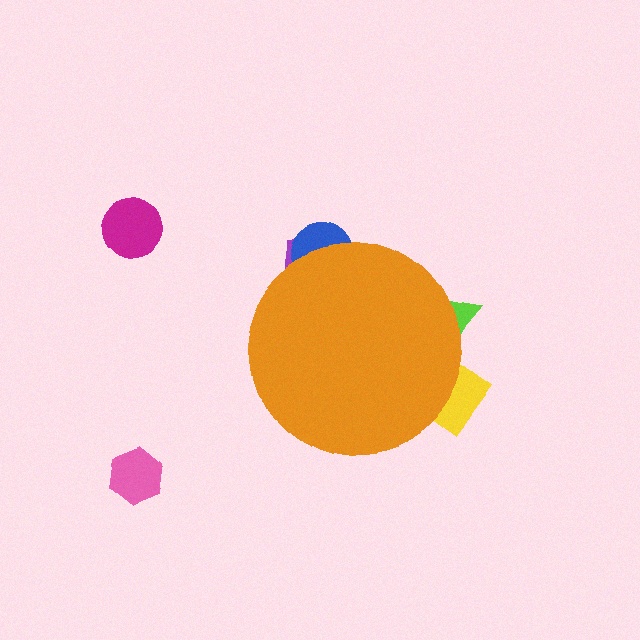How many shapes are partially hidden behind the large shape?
4 shapes are partially hidden.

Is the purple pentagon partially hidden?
Yes, the purple pentagon is partially hidden behind the orange circle.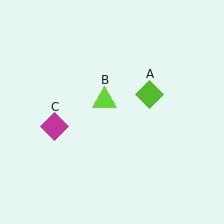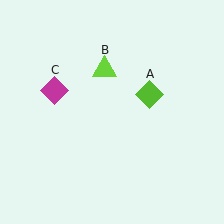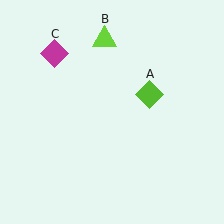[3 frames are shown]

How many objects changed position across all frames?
2 objects changed position: lime triangle (object B), magenta diamond (object C).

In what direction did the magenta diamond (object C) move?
The magenta diamond (object C) moved up.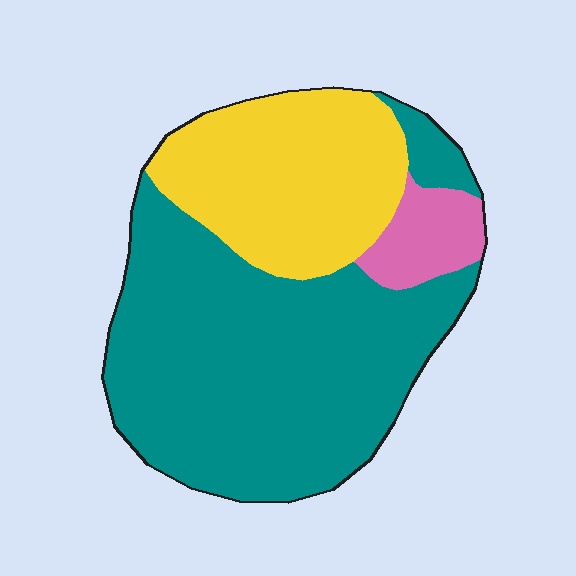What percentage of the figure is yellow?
Yellow covers around 30% of the figure.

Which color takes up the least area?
Pink, at roughly 10%.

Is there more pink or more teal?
Teal.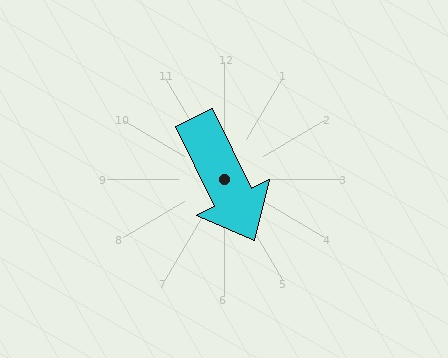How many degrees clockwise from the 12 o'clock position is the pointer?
Approximately 154 degrees.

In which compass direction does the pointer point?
Southeast.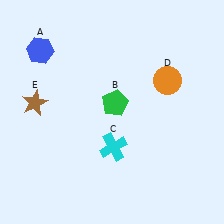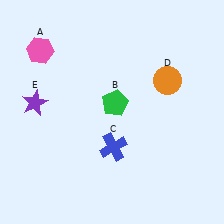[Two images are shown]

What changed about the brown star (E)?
In Image 1, E is brown. In Image 2, it changed to purple.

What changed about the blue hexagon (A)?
In Image 1, A is blue. In Image 2, it changed to pink.